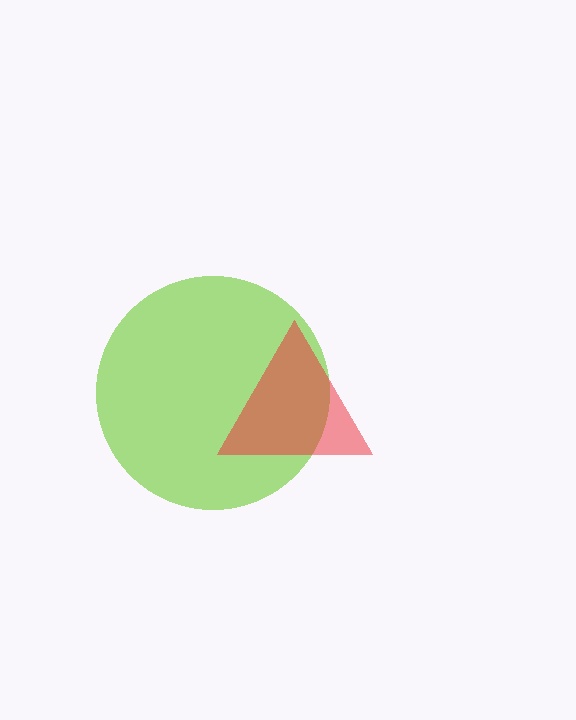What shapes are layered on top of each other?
The layered shapes are: a lime circle, a red triangle.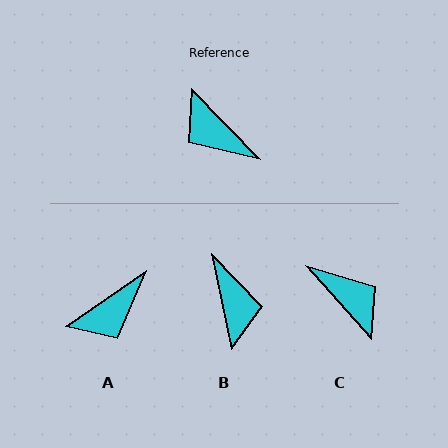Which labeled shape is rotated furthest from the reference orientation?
C, about 178 degrees away.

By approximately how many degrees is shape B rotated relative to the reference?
Approximately 147 degrees counter-clockwise.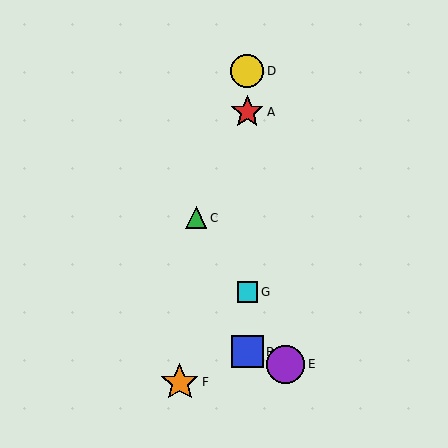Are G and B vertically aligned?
Yes, both are at x≈247.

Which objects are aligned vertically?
Objects A, B, D, G are aligned vertically.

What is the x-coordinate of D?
Object D is at x≈247.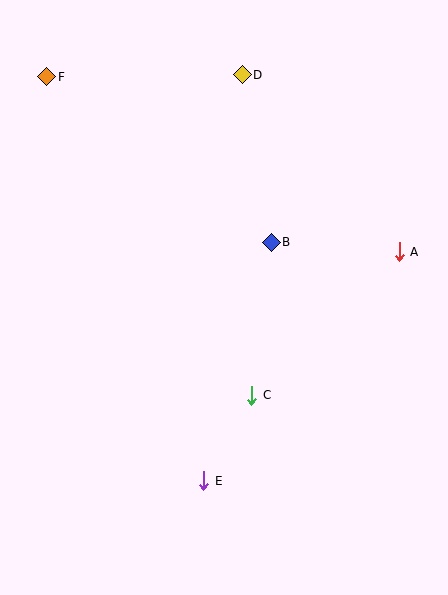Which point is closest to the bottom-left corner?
Point E is closest to the bottom-left corner.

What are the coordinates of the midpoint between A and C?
The midpoint between A and C is at (326, 323).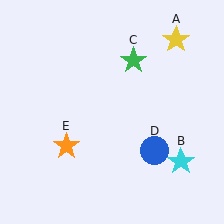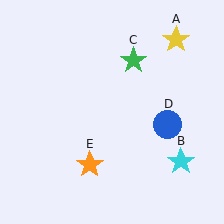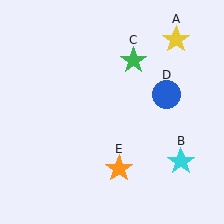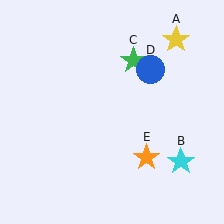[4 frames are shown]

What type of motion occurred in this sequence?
The blue circle (object D), orange star (object E) rotated counterclockwise around the center of the scene.